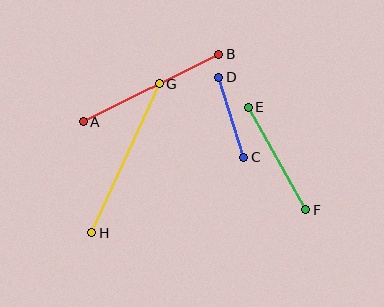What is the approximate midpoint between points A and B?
The midpoint is at approximately (151, 88) pixels.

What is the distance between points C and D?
The distance is approximately 84 pixels.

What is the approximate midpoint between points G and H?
The midpoint is at approximately (126, 158) pixels.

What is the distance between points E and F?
The distance is approximately 118 pixels.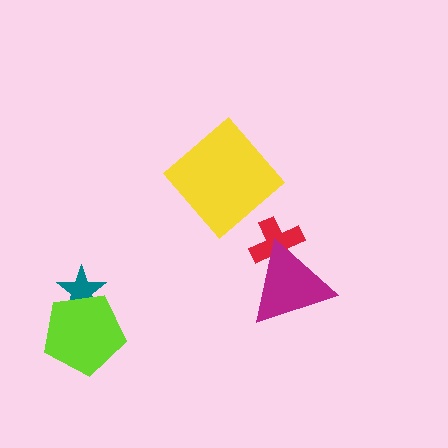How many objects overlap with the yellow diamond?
0 objects overlap with the yellow diamond.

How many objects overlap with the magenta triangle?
1 object overlaps with the magenta triangle.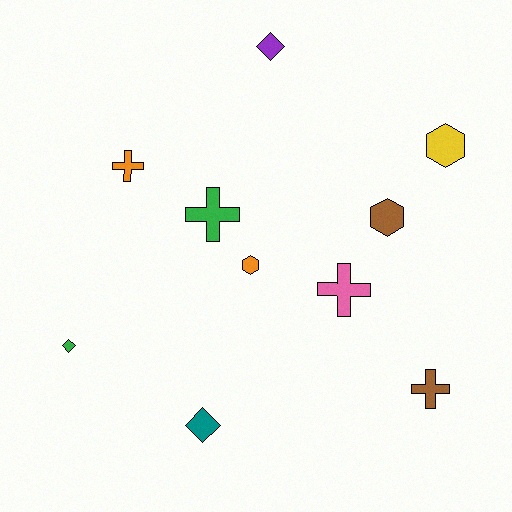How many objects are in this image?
There are 10 objects.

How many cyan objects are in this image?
There are no cyan objects.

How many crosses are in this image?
There are 4 crosses.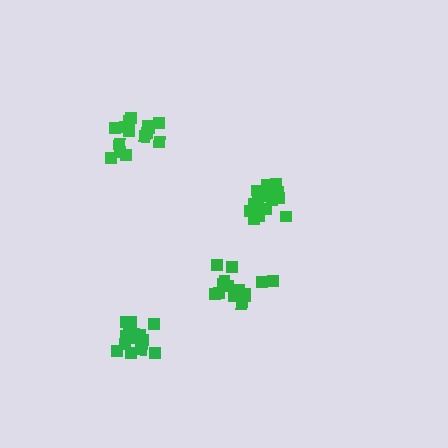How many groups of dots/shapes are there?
There are 4 groups.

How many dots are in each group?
Group 1: 14 dots, Group 2: 17 dots, Group 3: 15 dots, Group 4: 14 dots (60 total).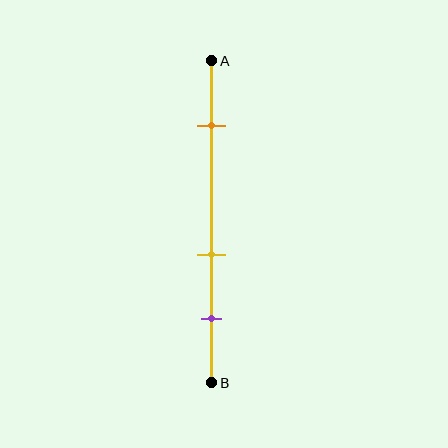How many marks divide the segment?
There are 3 marks dividing the segment.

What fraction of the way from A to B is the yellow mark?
The yellow mark is approximately 60% (0.6) of the way from A to B.